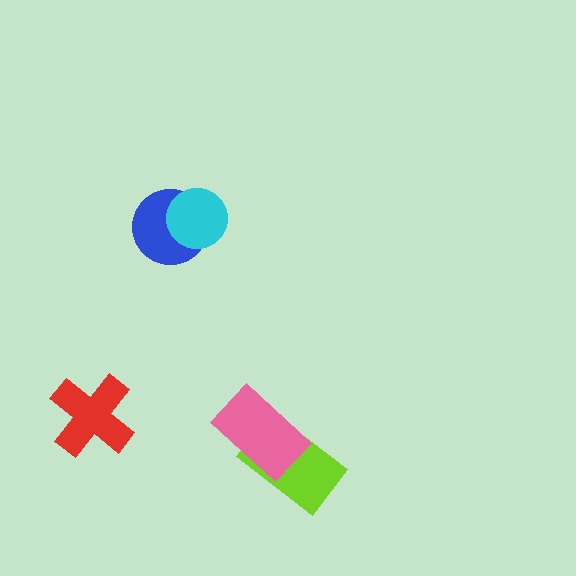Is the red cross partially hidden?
No, no other shape covers it.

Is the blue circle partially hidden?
Yes, it is partially covered by another shape.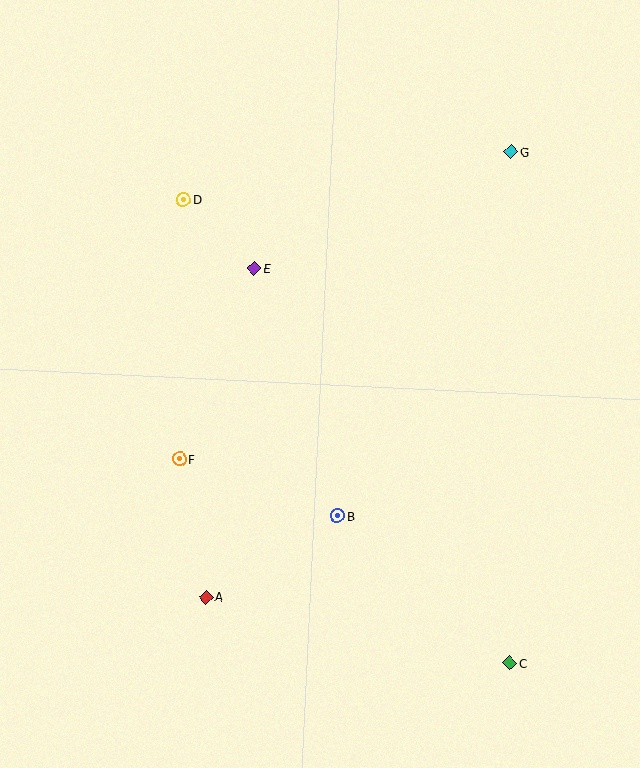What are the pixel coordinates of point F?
Point F is at (179, 459).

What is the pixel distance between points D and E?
The distance between D and E is 99 pixels.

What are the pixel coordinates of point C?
Point C is at (510, 663).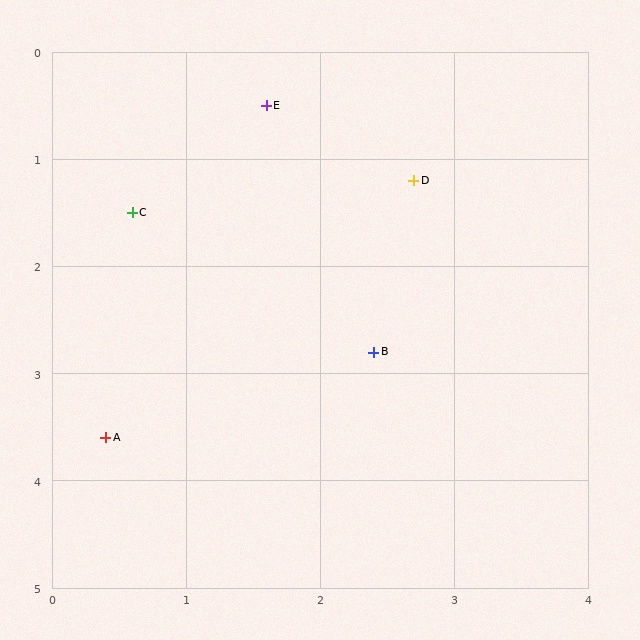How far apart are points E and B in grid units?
Points E and B are about 2.4 grid units apart.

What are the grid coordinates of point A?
Point A is at approximately (0.4, 3.6).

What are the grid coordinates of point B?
Point B is at approximately (2.4, 2.8).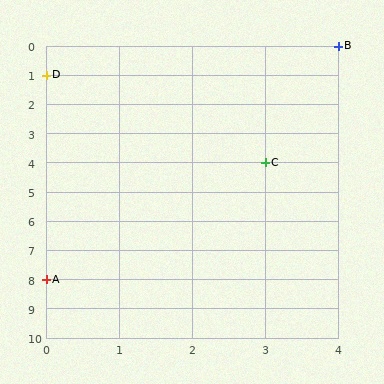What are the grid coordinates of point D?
Point D is at grid coordinates (0, 1).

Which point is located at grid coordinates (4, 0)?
Point B is at (4, 0).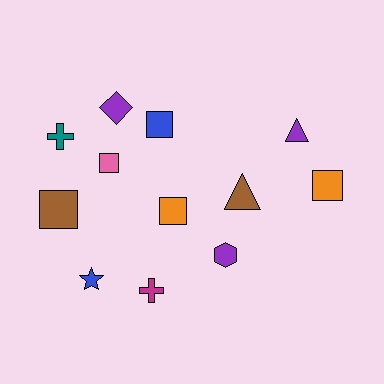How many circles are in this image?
There are no circles.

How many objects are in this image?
There are 12 objects.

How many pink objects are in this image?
There is 1 pink object.